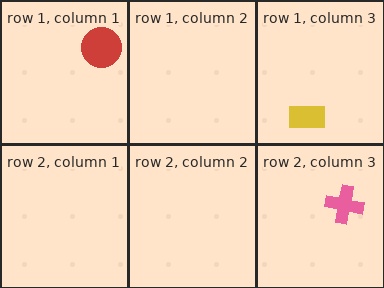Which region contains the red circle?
The row 1, column 1 region.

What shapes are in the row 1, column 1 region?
The red circle.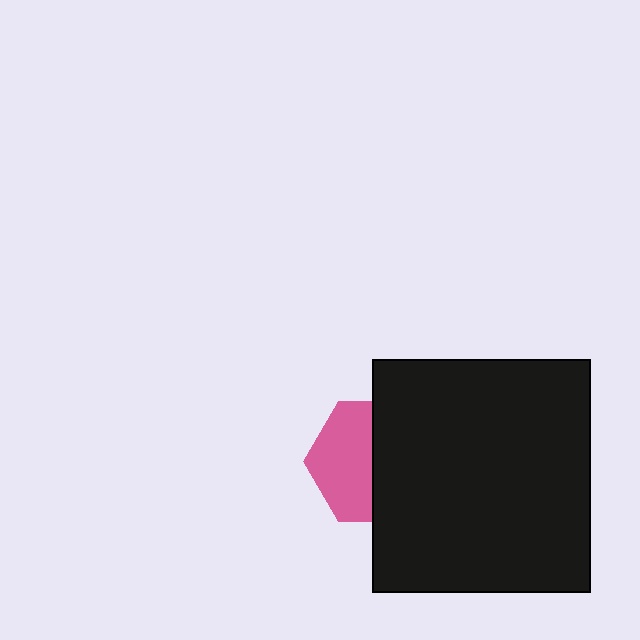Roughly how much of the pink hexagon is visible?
About half of it is visible (roughly 49%).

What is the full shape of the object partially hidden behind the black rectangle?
The partially hidden object is a pink hexagon.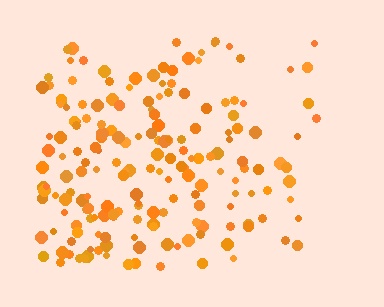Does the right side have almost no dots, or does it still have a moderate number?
Still a moderate number, just noticeably fewer than the left.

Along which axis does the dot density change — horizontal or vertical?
Horizontal.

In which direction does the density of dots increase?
From right to left, with the left side densest.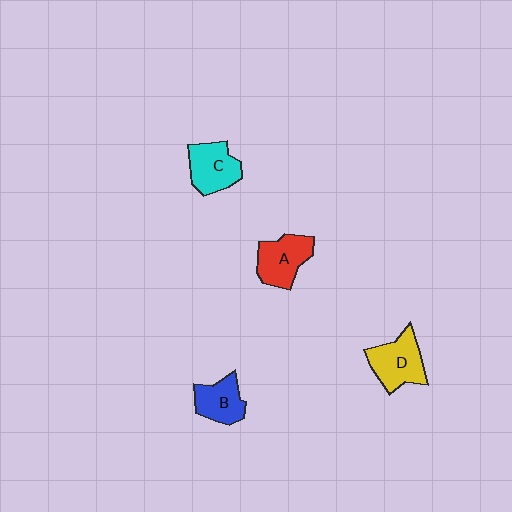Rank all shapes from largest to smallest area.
From largest to smallest: D (yellow), A (red), C (cyan), B (blue).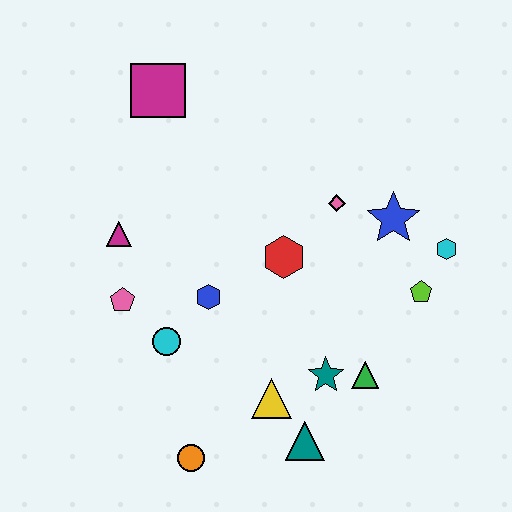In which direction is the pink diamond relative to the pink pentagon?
The pink diamond is to the right of the pink pentagon.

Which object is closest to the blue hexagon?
The cyan circle is closest to the blue hexagon.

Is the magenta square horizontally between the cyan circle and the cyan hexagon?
No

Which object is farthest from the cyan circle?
The cyan hexagon is farthest from the cyan circle.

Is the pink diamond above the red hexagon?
Yes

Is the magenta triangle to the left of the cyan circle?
Yes